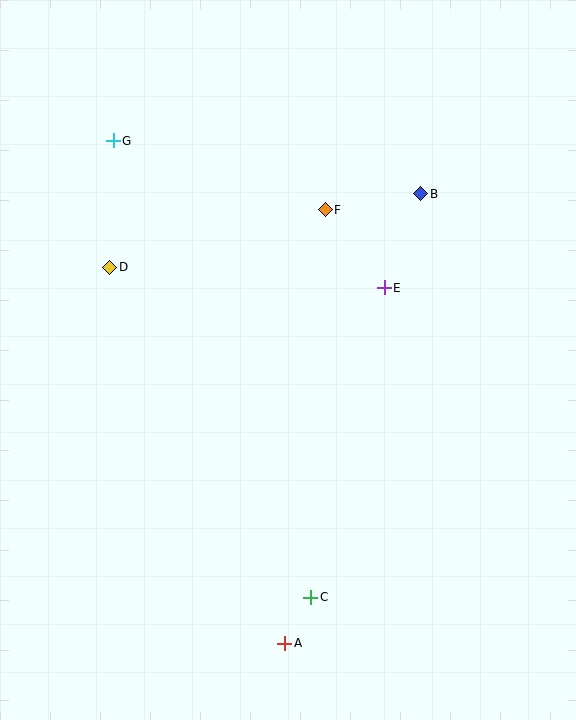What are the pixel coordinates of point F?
Point F is at (325, 210).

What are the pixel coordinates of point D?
Point D is at (110, 267).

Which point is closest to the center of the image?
Point E at (384, 288) is closest to the center.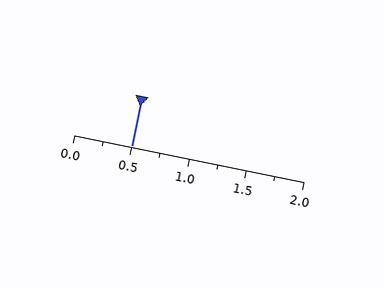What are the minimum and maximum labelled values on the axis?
The axis runs from 0.0 to 2.0.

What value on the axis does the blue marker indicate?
The marker indicates approximately 0.5.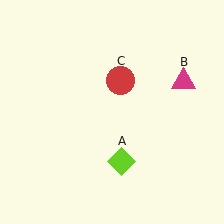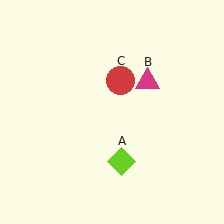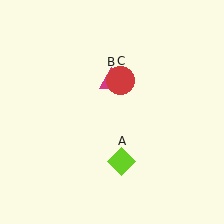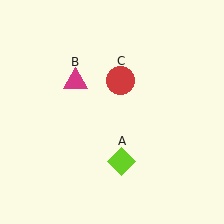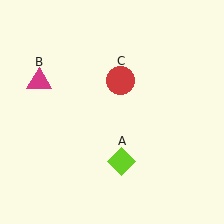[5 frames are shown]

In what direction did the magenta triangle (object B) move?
The magenta triangle (object B) moved left.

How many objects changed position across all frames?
1 object changed position: magenta triangle (object B).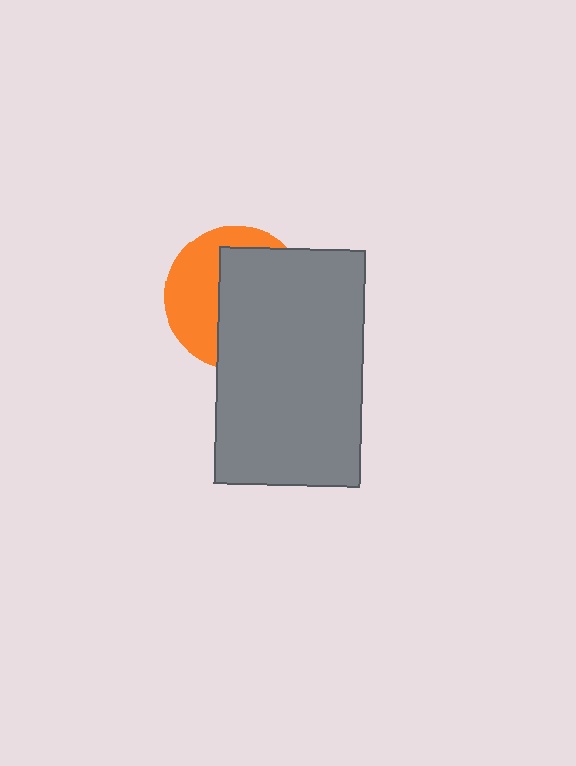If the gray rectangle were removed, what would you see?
You would see the complete orange circle.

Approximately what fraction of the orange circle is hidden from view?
Roughly 60% of the orange circle is hidden behind the gray rectangle.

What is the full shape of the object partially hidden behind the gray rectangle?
The partially hidden object is an orange circle.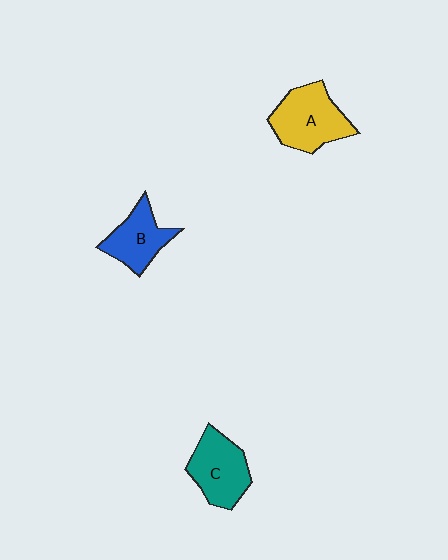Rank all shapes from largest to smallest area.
From largest to smallest: A (yellow), C (teal), B (blue).